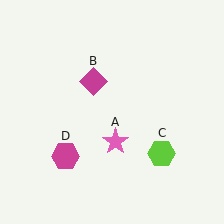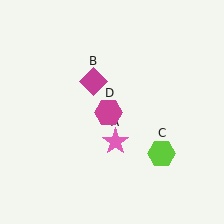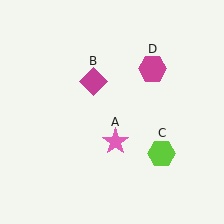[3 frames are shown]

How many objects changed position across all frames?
1 object changed position: magenta hexagon (object D).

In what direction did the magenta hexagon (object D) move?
The magenta hexagon (object D) moved up and to the right.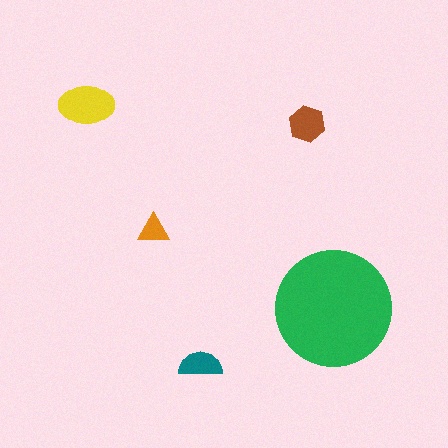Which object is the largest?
The green circle.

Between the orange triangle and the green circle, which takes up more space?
The green circle.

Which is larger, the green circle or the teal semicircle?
The green circle.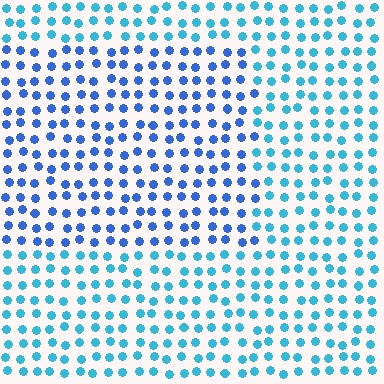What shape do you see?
I see a rectangle.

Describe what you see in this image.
The image is filled with small cyan elements in a uniform arrangement. A rectangle-shaped region is visible where the elements are tinted to a slightly different hue, forming a subtle color boundary.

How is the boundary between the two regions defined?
The boundary is defined purely by a slight shift in hue (about 30 degrees). Spacing, size, and orientation are identical on both sides.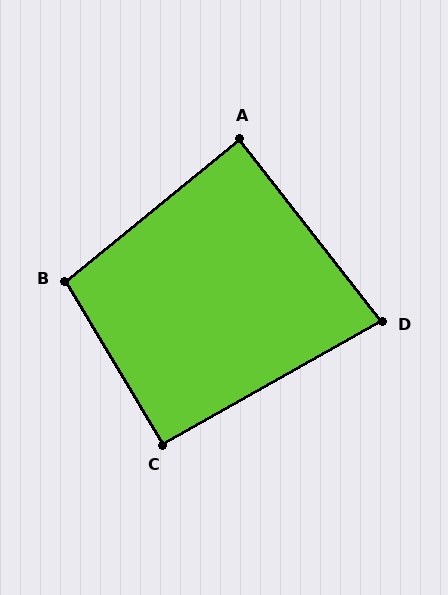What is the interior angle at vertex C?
Approximately 91 degrees (approximately right).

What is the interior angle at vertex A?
Approximately 89 degrees (approximately right).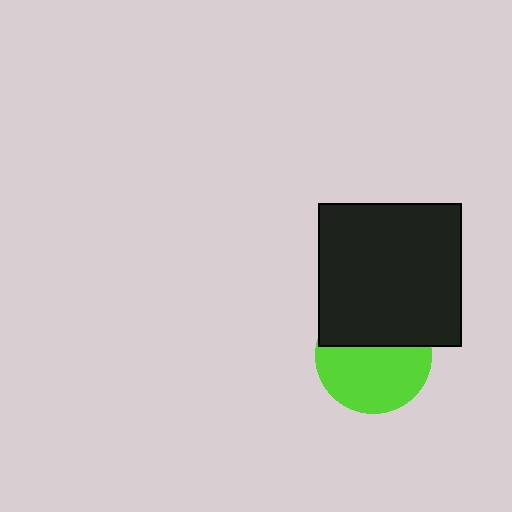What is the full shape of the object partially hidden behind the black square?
The partially hidden object is a lime circle.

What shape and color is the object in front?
The object in front is a black square.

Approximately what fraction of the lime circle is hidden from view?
Roughly 41% of the lime circle is hidden behind the black square.